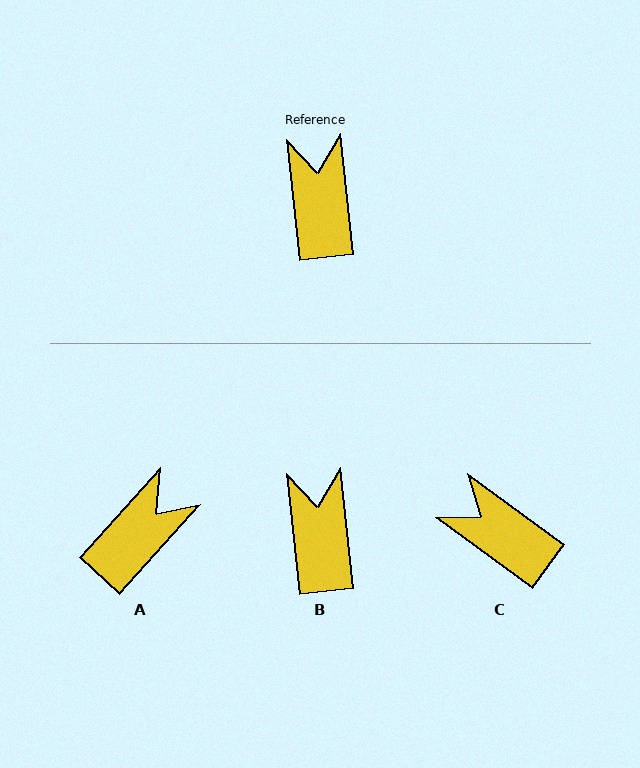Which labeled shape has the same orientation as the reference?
B.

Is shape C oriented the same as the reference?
No, it is off by about 48 degrees.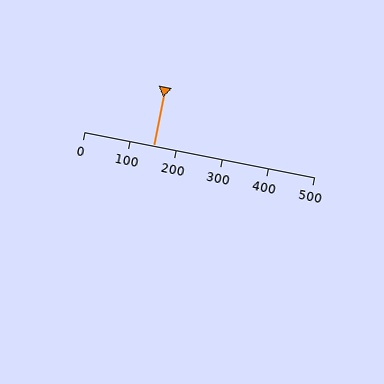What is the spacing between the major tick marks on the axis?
The major ticks are spaced 100 apart.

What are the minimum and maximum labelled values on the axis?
The axis runs from 0 to 500.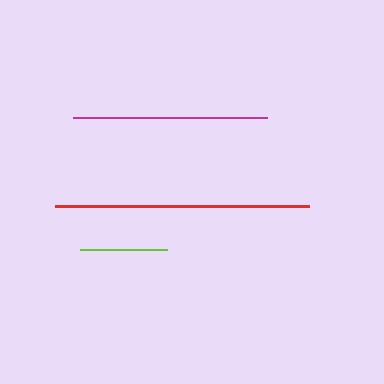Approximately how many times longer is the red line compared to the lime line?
The red line is approximately 2.9 times the length of the lime line.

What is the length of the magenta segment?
The magenta segment is approximately 194 pixels long.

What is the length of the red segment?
The red segment is approximately 254 pixels long.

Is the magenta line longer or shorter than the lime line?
The magenta line is longer than the lime line.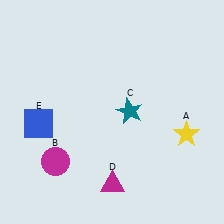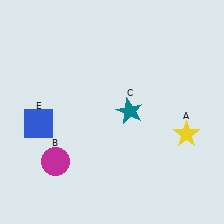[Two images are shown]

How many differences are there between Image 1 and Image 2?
There is 1 difference between the two images.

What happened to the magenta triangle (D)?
The magenta triangle (D) was removed in Image 2. It was in the bottom-right area of Image 1.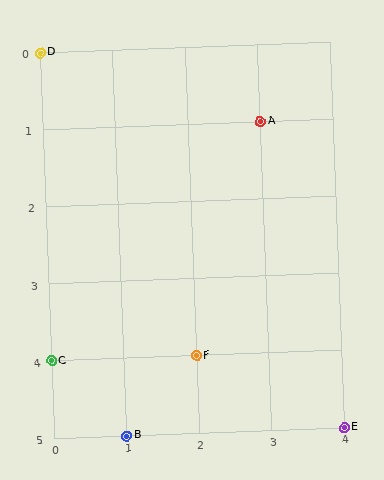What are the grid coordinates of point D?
Point D is at grid coordinates (0, 0).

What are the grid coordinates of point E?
Point E is at grid coordinates (4, 5).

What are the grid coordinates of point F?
Point F is at grid coordinates (2, 4).